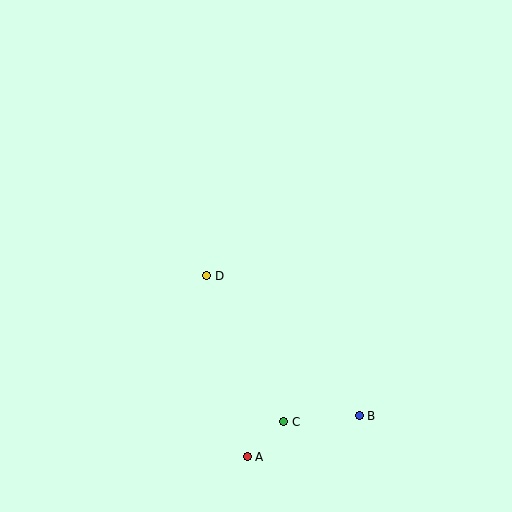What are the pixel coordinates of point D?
Point D is at (207, 276).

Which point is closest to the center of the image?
Point D at (207, 276) is closest to the center.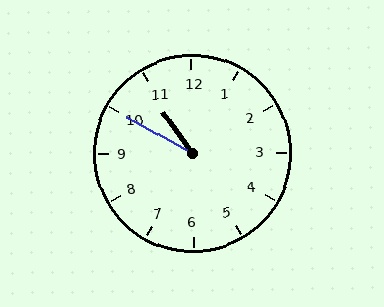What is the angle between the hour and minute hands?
Approximately 25 degrees.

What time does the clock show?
10:50.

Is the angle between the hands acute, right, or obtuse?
It is acute.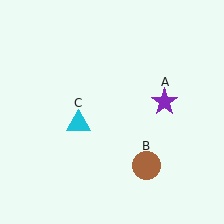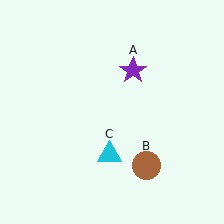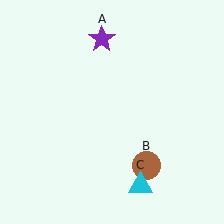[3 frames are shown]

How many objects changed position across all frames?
2 objects changed position: purple star (object A), cyan triangle (object C).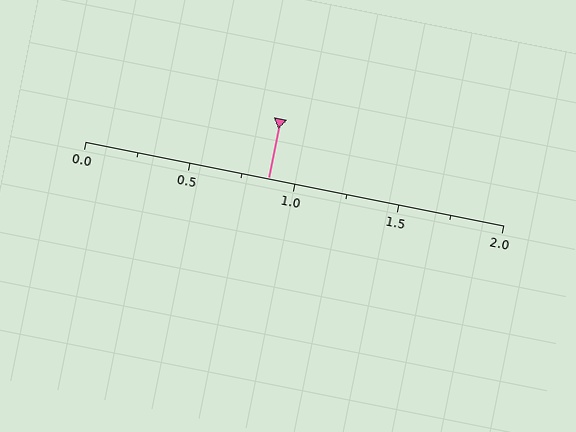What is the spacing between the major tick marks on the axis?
The major ticks are spaced 0.5 apart.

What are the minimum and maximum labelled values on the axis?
The axis runs from 0.0 to 2.0.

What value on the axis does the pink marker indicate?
The marker indicates approximately 0.88.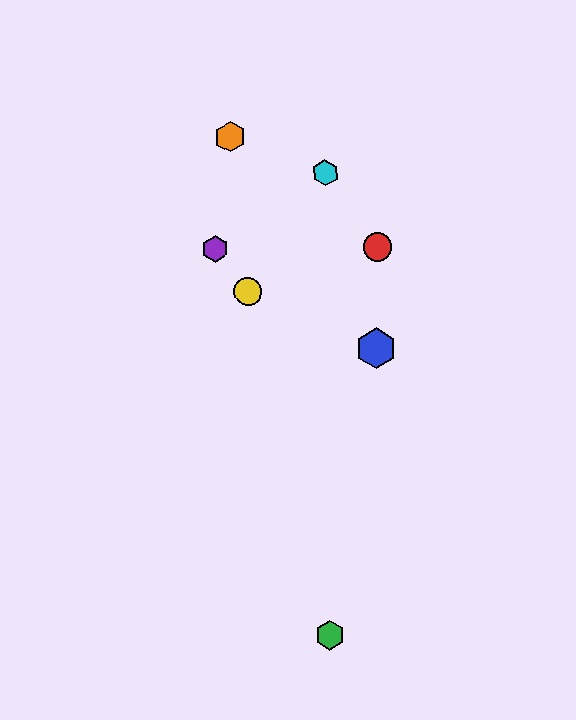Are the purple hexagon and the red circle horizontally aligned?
Yes, both are at y≈249.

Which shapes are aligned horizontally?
The red circle, the purple hexagon are aligned horizontally.